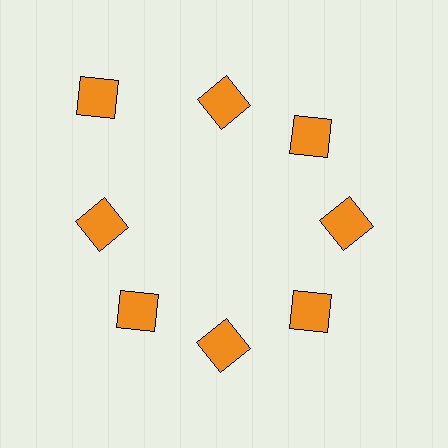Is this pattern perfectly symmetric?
No. The 8 orange squares are arranged in a ring, but one element near the 10 o'clock position is pushed outward from the center, breaking the 8-fold rotational symmetry.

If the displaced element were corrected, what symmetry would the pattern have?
It would have 8-fold rotational symmetry — the pattern would map onto itself every 45 degrees.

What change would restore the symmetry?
The symmetry would be restored by moving it inward, back onto the ring so that all 8 squares sit at equal angles and equal distance from the center.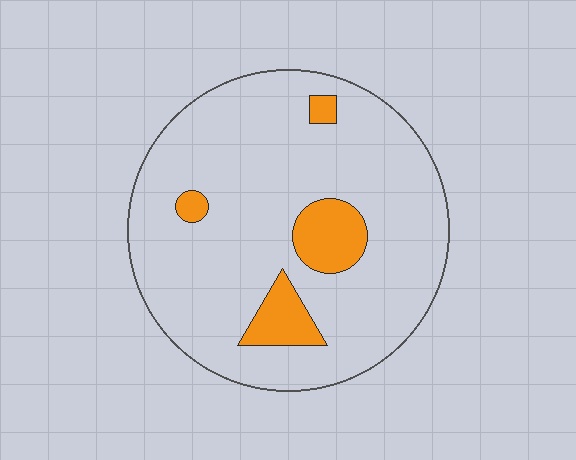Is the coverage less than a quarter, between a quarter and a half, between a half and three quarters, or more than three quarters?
Less than a quarter.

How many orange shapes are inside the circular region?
4.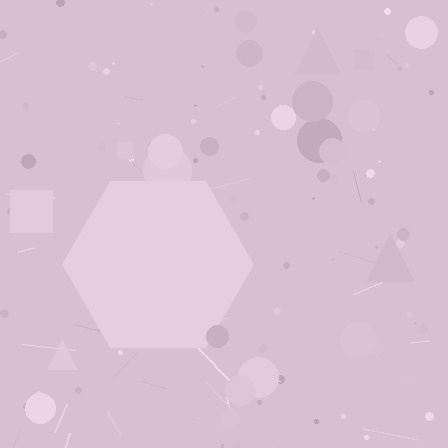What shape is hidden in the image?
A hexagon is hidden in the image.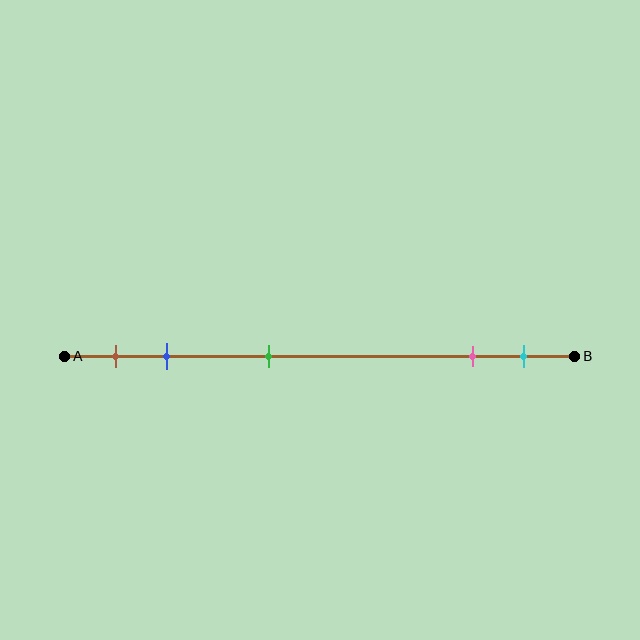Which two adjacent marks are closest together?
The pink and cyan marks are the closest adjacent pair.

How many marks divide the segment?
There are 5 marks dividing the segment.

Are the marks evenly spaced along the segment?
No, the marks are not evenly spaced.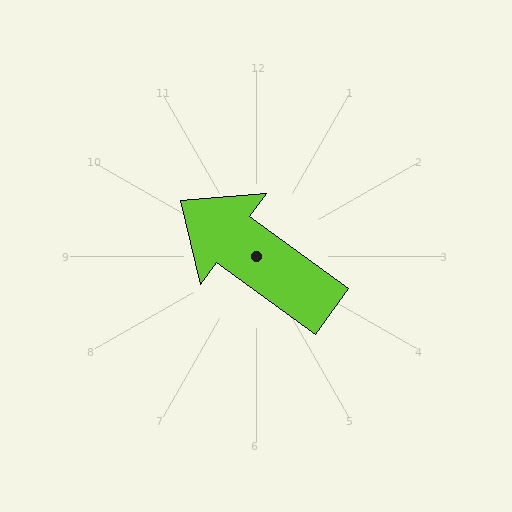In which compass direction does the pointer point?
Northwest.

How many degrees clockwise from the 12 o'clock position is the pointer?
Approximately 306 degrees.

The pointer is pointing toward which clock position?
Roughly 10 o'clock.